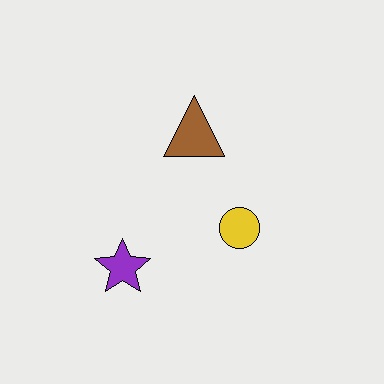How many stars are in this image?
There is 1 star.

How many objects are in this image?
There are 3 objects.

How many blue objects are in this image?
There are no blue objects.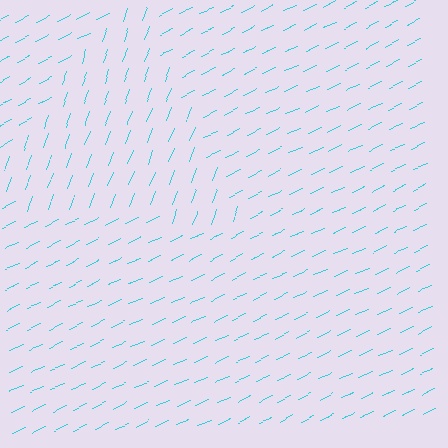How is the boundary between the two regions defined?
The boundary is defined purely by a change in line orientation (approximately 45 degrees difference). All lines are the same color and thickness.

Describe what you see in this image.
The image is filled with small cyan line segments. A triangle region in the image has lines oriented differently from the surrounding lines, creating a visible texture boundary.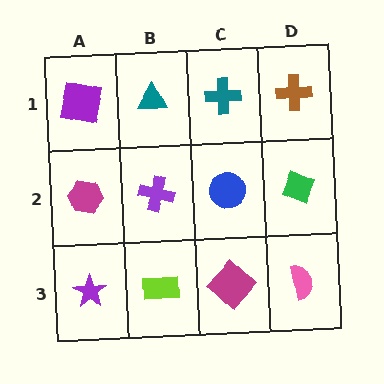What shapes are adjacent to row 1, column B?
A purple cross (row 2, column B), a purple square (row 1, column A), a teal cross (row 1, column C).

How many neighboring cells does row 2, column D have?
3.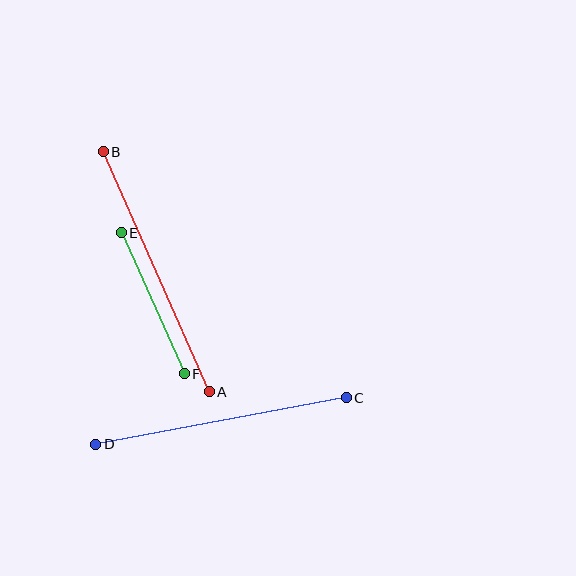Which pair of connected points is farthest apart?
Points A and B are farthest apart.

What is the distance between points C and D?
The distance is approximately 255 pixels.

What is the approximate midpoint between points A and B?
The midpoint is at approximately (156, 272) pixels.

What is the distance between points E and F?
The distance is approximately 155 pixels.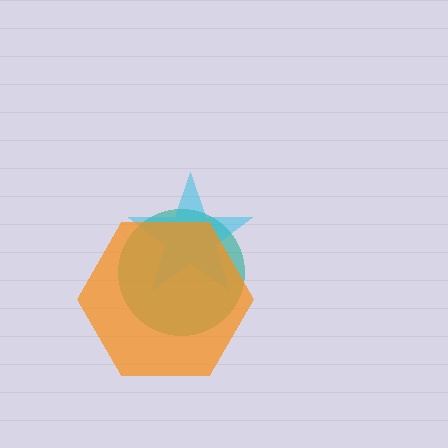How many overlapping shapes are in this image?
There are 3 overlapping shapes in the image.